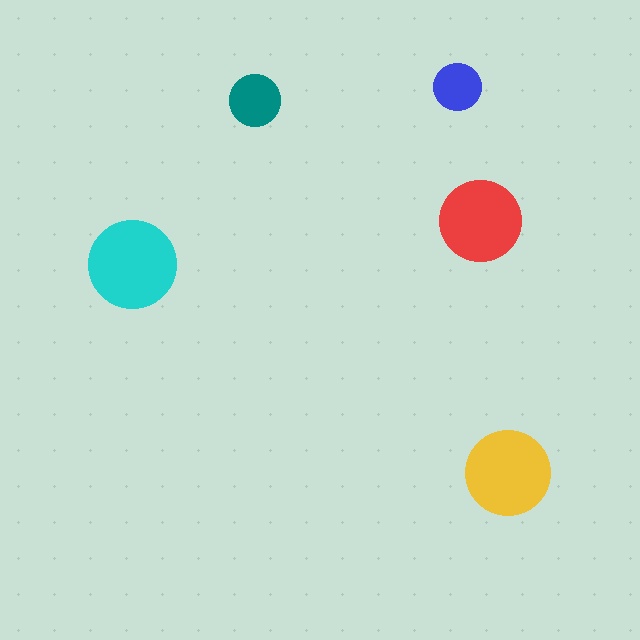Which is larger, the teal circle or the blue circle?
The teal one.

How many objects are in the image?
There are 5 objects in the image.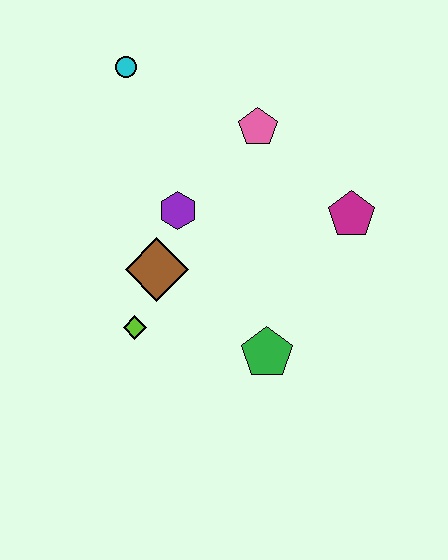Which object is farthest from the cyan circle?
The green pentagon is farthest from the cyan circle.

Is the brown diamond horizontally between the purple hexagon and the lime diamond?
Yes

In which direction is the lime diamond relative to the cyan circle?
The lime diamond is below the cyan circle.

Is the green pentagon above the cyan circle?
No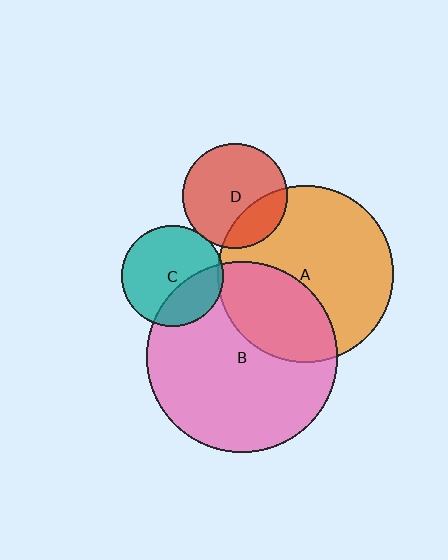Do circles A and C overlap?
Yes.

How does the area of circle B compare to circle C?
Approximately 3.5 times.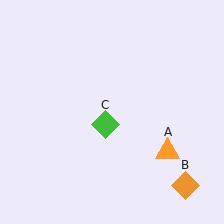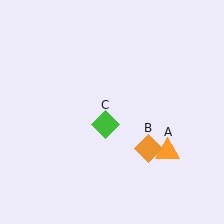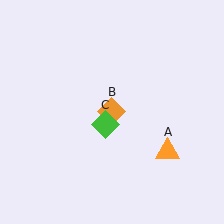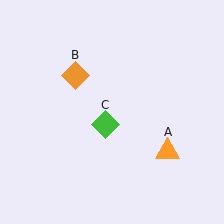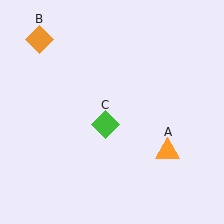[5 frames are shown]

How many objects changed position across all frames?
1 object changed position: orange diamond (object B).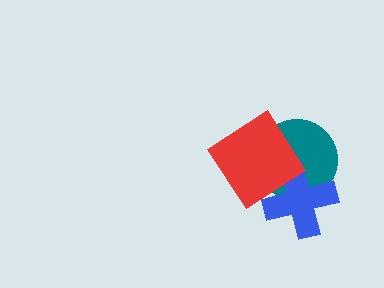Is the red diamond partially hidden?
No, no other shape covers it.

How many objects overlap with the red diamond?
2 objects overlap with the red diamond.